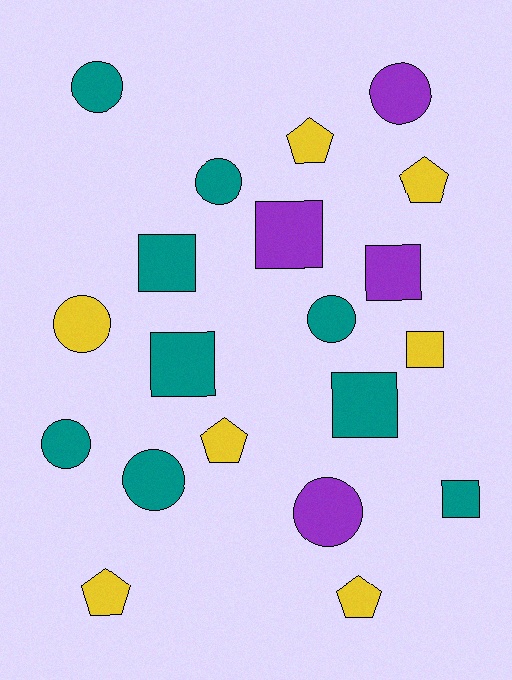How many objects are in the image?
There are 20 objects.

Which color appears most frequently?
Teal, with 9 objects.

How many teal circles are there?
There are 5 teal circles.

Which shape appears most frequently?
Circle, with 8 objects.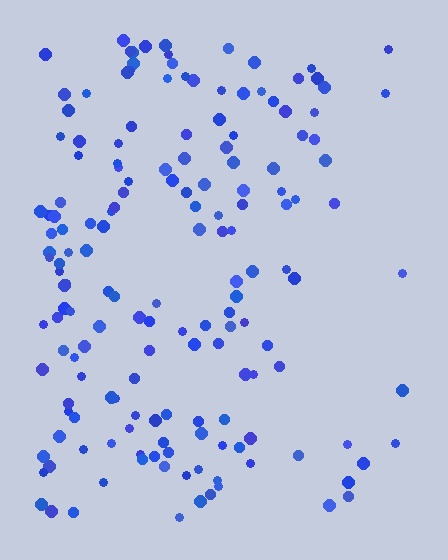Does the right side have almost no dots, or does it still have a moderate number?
Still a moderate number, just noticeably fewer than the left.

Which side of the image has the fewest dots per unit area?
The right.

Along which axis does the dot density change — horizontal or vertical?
Horizontal.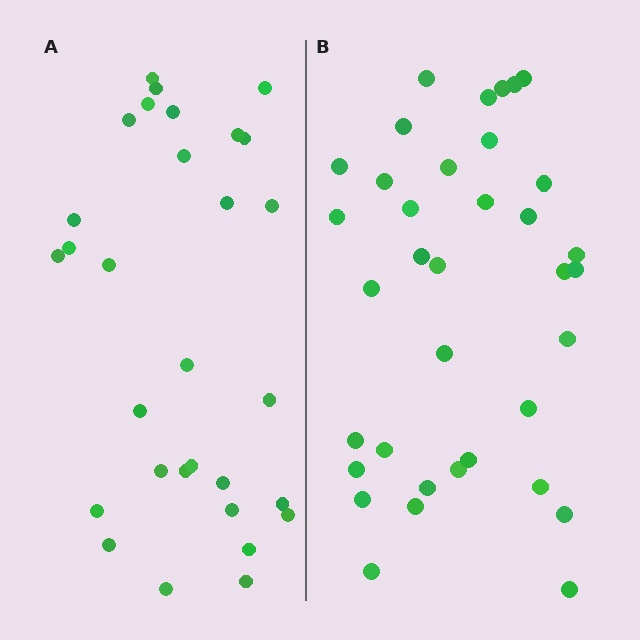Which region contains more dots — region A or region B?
Region B (the right region) has more dots.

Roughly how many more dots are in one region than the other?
Region B has about 6 more dots than region A.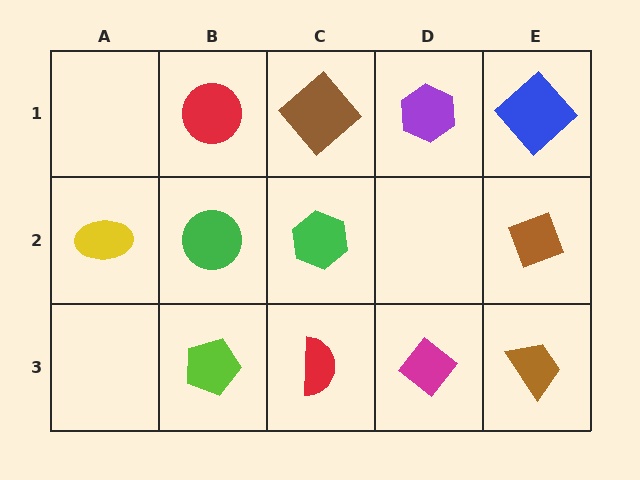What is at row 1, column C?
A brown diamond.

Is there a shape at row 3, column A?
No, that cell is empty.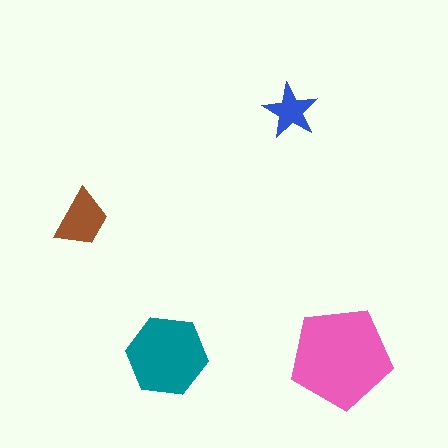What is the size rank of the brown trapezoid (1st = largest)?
3rd.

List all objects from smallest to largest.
The blue star, the brown trapezoid, the teal hexagon, the pink pentagon.